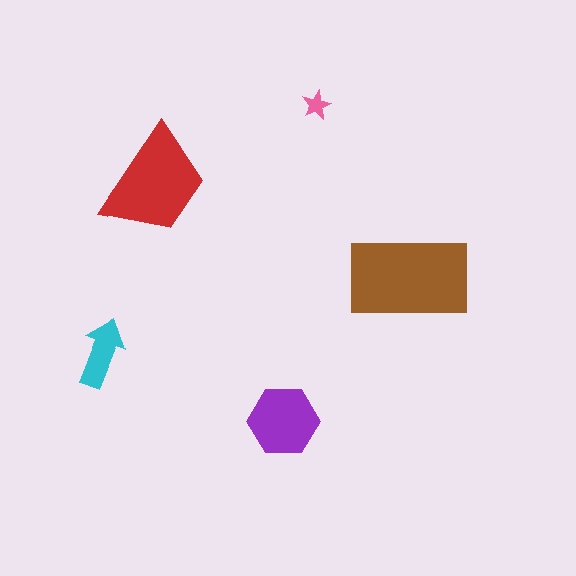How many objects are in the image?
There are 5 objects in the image.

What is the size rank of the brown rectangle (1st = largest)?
1st.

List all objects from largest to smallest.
The brown rectangle, the red trapezoid, the purple hexagon, the cyan arrow, the pink star.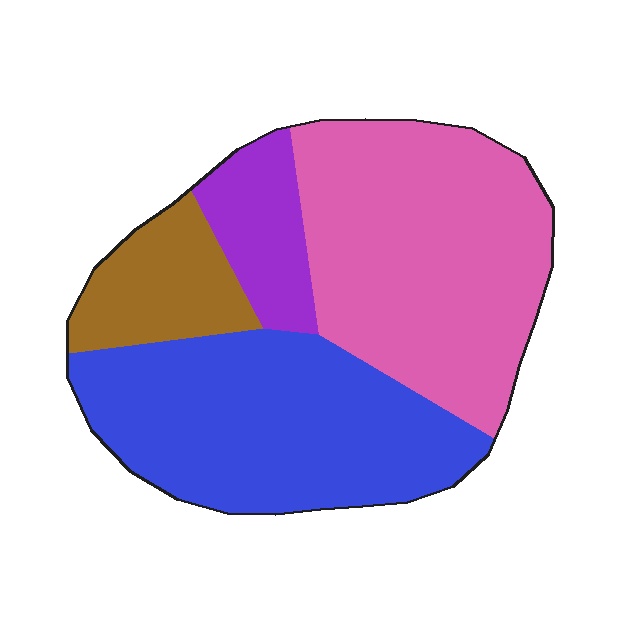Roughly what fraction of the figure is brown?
Brown takes up less than a quarter of the figure.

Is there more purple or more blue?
Blue.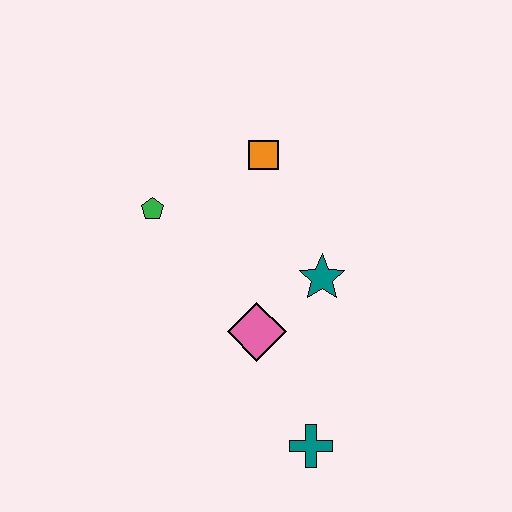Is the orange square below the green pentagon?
No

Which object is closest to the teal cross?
The pink diamond is closest to the teal cross.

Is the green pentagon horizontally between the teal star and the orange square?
No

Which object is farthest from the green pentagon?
The teal cross is farthest from the green pentagon.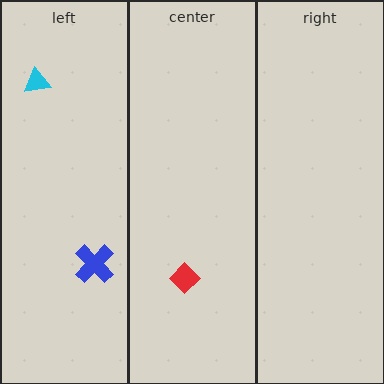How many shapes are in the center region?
1.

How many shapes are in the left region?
2.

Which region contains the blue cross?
The left region.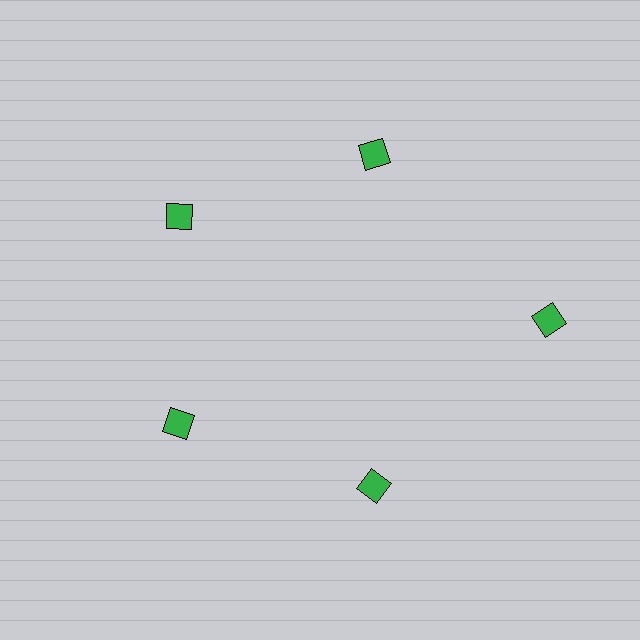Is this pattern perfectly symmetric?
No. The 5 green diamonds are arranged in a ring, but one element near the 3 o'clock position is pushed outward from the center, breaking the 5-fold rotational symmetry.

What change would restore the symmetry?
The symmetry would be restored by moving it inward, back onto the ring so that all 5 diamonds sit at equal angles and equal distance from the center.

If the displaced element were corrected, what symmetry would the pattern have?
It would have 5-fold rotational symmetry — the pattern would map onto itself every 72 degrees.